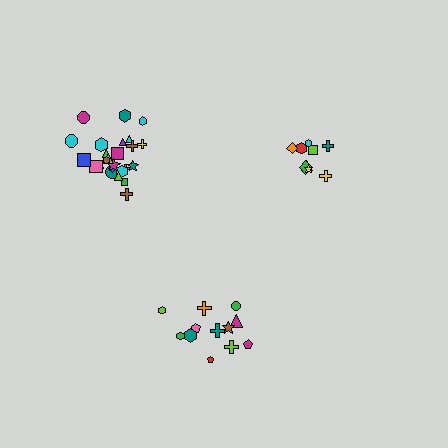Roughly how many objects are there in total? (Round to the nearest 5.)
Roughly 45 objects in total.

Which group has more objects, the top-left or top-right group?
The top-left group.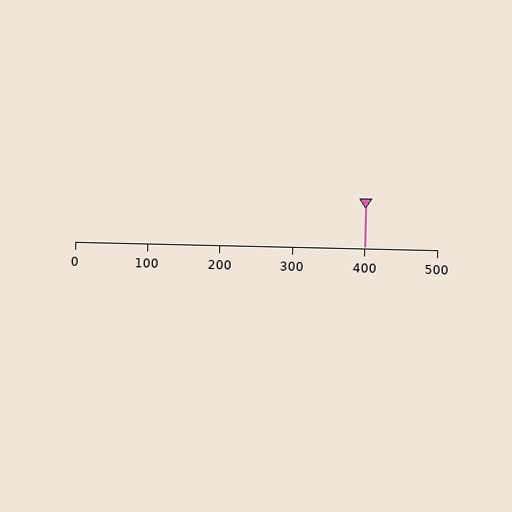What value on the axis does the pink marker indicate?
The marker indicates approximately 400.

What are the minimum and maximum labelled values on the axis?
The axis runs from 0 to 500.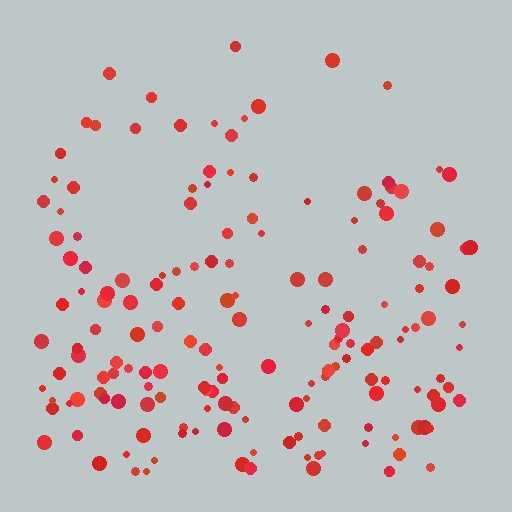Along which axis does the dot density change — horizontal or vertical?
Vertical.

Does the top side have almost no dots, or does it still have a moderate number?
Still a moderate number, just noticeably fewer than the bottom.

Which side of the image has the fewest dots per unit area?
The top.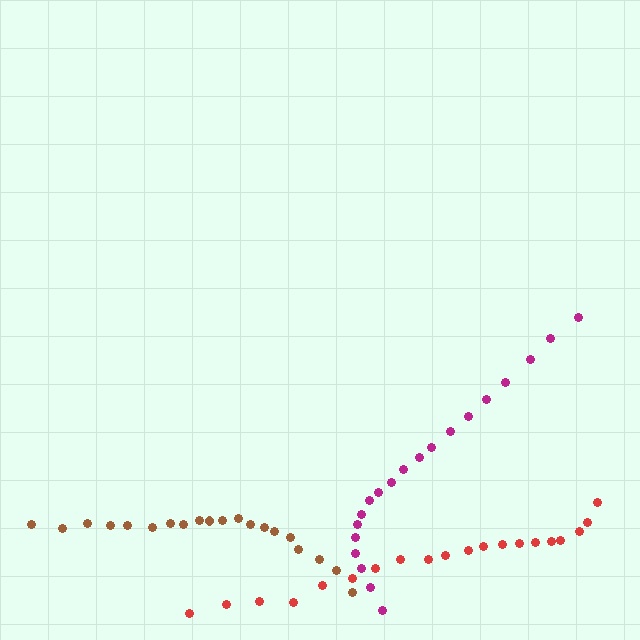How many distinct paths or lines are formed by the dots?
There are 3 distinct paths.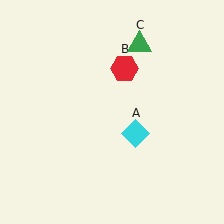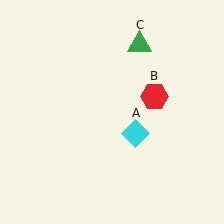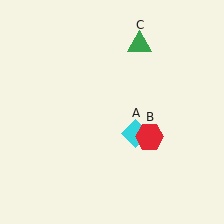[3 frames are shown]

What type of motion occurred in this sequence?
The red hexagon (object B) rotated clockwise around the center of the scene.